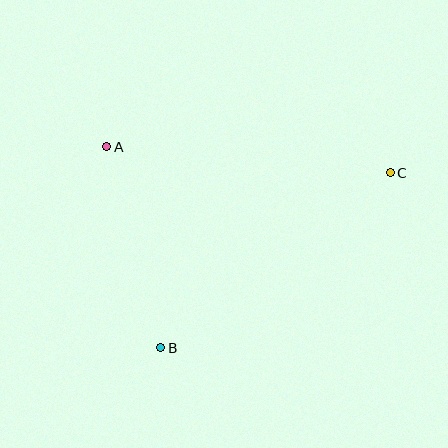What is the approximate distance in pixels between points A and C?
The distance between A and C is approximately 285 pixels.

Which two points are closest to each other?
Points A and B are closest to each other.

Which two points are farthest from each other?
Points B and C are farthest from each other.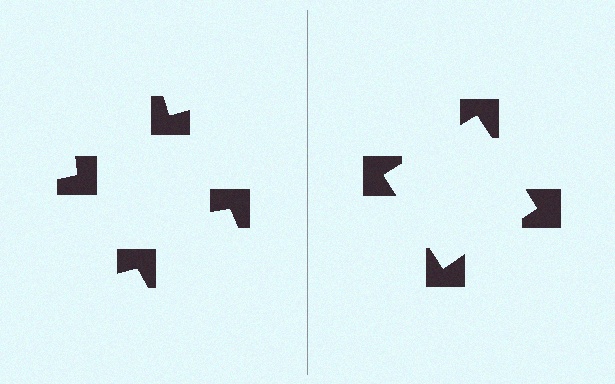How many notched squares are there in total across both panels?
8 — 4 on each side.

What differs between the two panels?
The notched squares are positioned identically on both sides; only the wedge orientations differ. On the right they align to a square; on the left they are misaligned.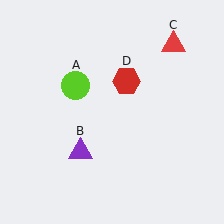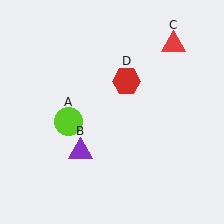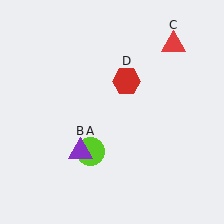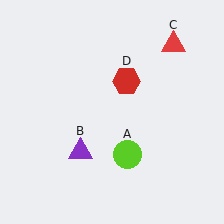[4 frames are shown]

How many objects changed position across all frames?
1 object changed position: lime circle (object A).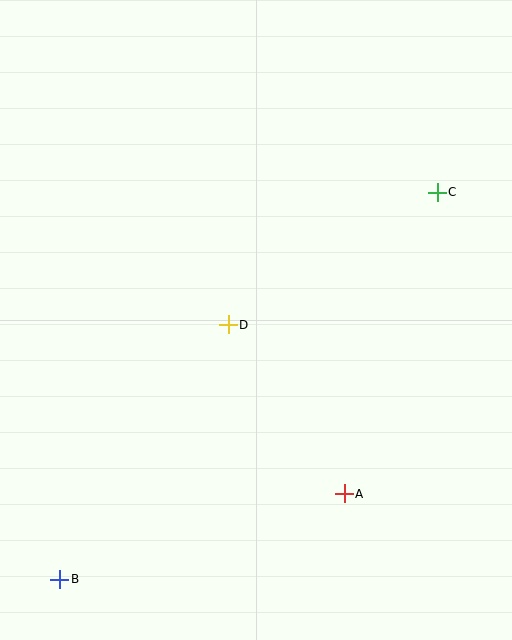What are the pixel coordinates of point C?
Point C is at (437, 192).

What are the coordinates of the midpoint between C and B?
The midpoint between C and B is at (248, 386).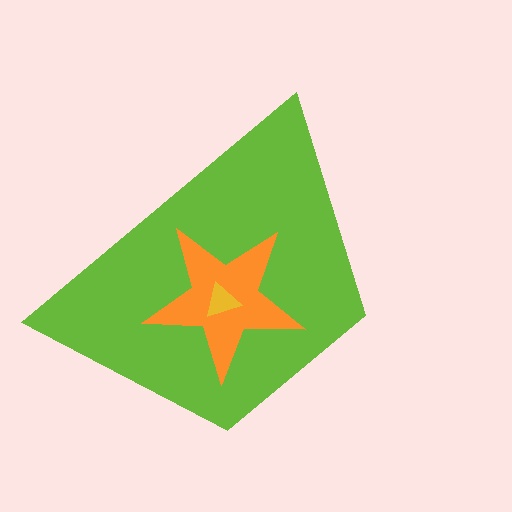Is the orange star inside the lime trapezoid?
Yes.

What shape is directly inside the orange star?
The yellow triangle.